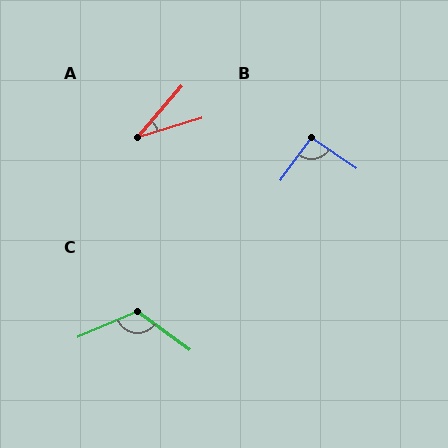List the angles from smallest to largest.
A (32°), B (91°), C (121°).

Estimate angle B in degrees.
Approximately 91 degrees.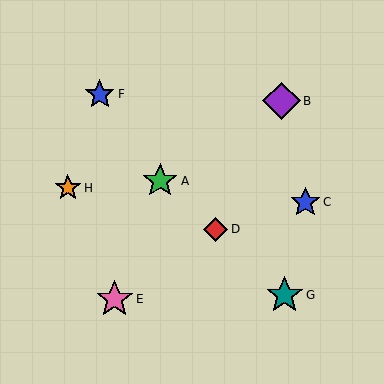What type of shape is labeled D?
Shape D is a red diamond.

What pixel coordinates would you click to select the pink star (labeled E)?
Click at (115, 299) to select the pink star E.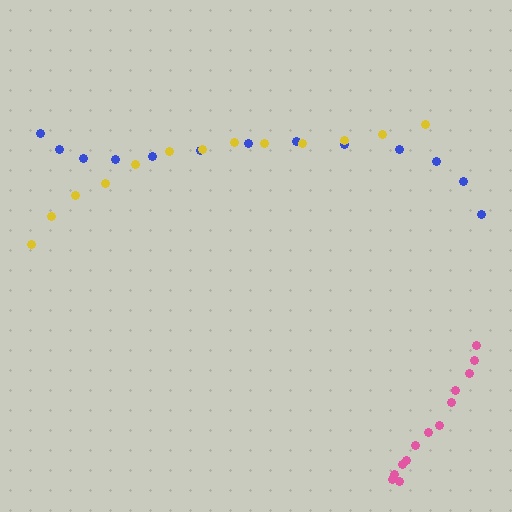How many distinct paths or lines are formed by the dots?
There are 3 distinct paths.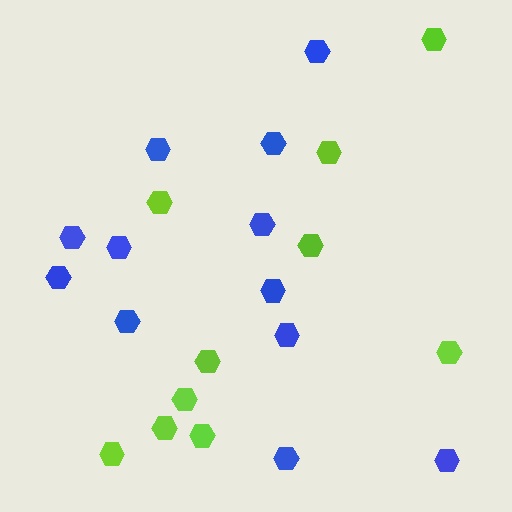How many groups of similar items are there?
There are 2 groups: one group of lime hexagons (10) and one group of blue hexagons (12).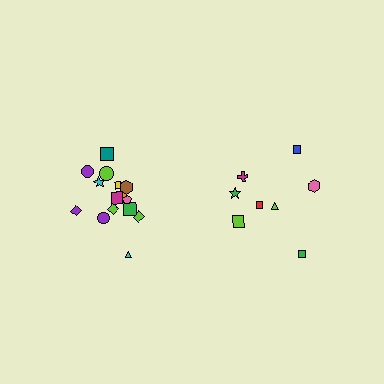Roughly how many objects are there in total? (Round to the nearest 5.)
Roughly 25 objects in total.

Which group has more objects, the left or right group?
The left group.